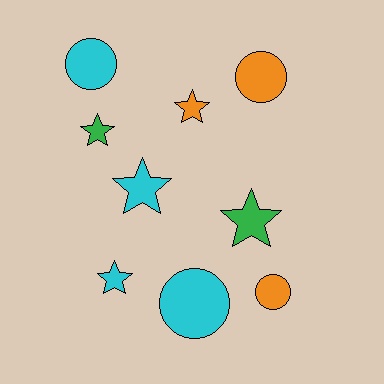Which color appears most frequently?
Cyan, with 4 objects.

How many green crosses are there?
There are no green crosses.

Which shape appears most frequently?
Star, with 5 objects.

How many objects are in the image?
There are 9 objects.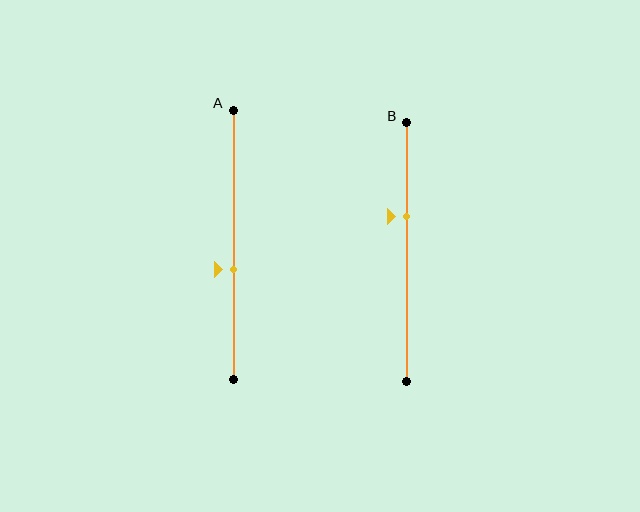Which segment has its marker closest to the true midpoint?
Segment A has its marker closest to the true midpoint.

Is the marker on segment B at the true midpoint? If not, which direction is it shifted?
No, the marker on segment B is shifted upward by about 14% of the segment length.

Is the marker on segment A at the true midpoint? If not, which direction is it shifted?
No, the marker on segment A is shifted downward by about 9% of the segment length.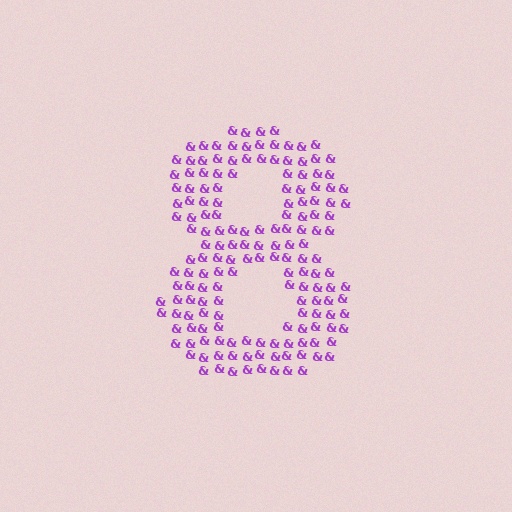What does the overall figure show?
The overall figure shows the digit 8.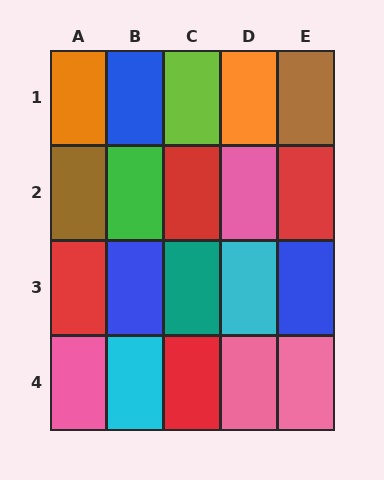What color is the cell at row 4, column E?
Pink.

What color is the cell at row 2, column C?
Red.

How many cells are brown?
2 cells are brown.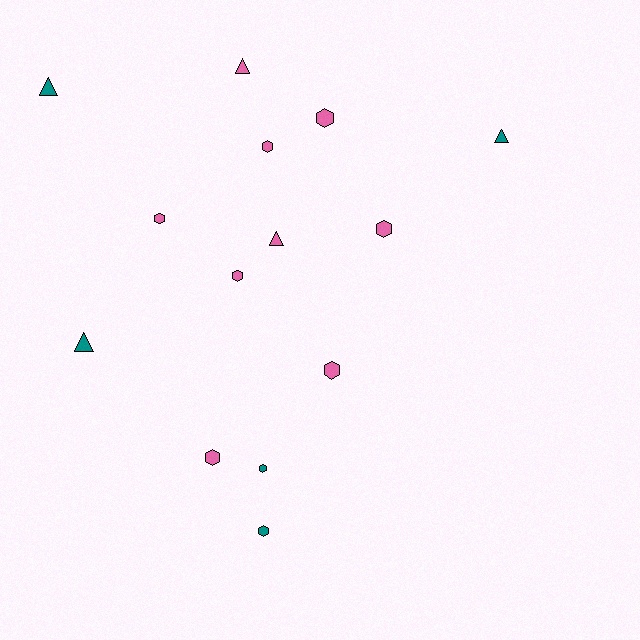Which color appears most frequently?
Pink, with 9 objects.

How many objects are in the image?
There are 14 objects.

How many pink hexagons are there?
There are 7 pink hexagons.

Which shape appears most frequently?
Hexagon, with 9 objects.